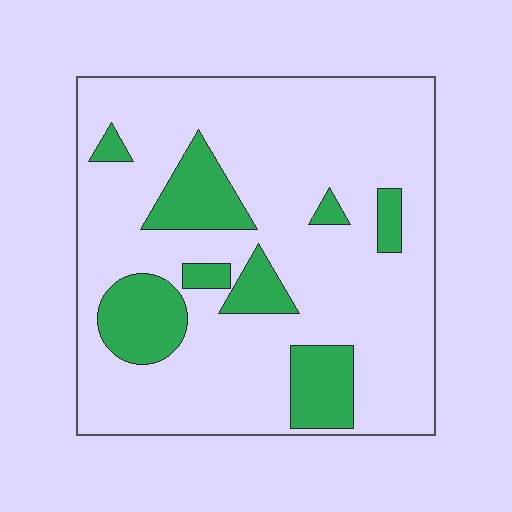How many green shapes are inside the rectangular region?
8.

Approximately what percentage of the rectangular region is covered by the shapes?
Approximately 20%.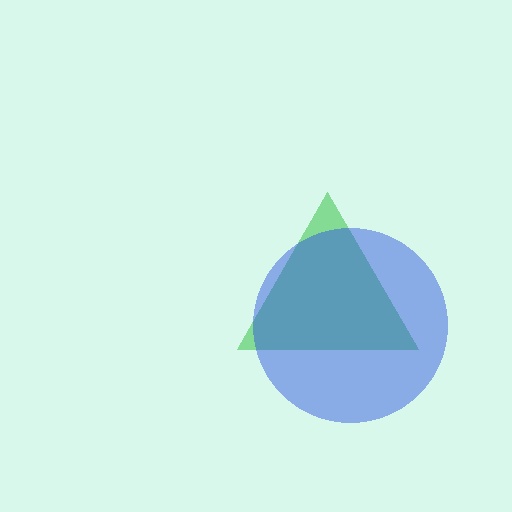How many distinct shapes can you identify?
There are 2 distinct shapes: a green triangle, a blue circle.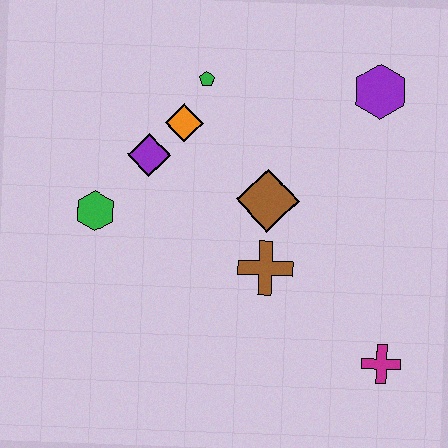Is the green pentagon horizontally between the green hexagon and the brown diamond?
Yes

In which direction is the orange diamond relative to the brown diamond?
The orange diamond is to the left of the brown diamond.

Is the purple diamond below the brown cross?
No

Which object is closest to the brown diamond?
The brown cross is closest to the brown diamond.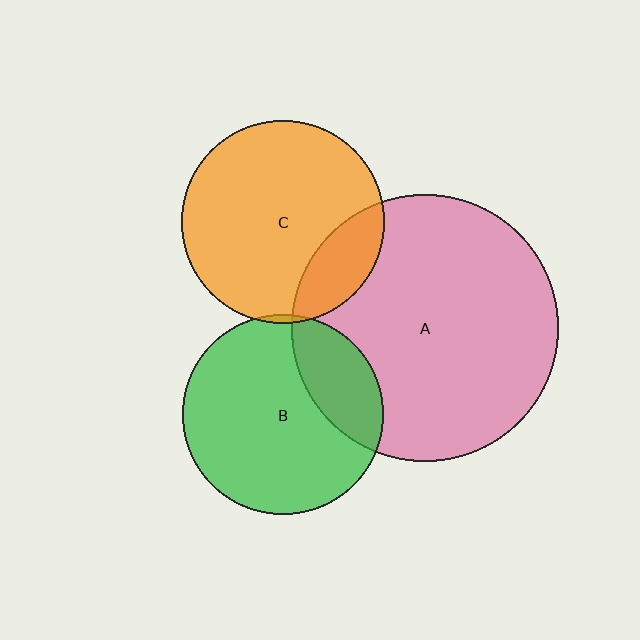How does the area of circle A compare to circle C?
Approximately 1.7 times.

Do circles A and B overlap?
Yes.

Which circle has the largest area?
Circle A (pink).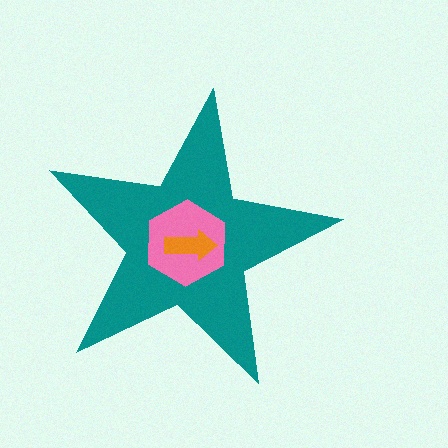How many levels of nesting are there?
3.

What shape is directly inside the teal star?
The pink hexagon.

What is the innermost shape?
The orange arrow.